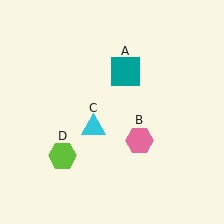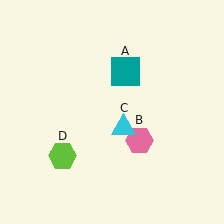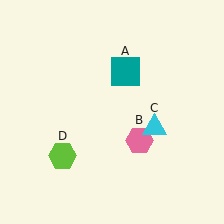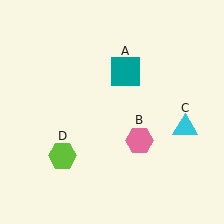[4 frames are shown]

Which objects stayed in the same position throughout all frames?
Teal square (object A) and pink hexagon (object B) and lime hexagon (object D) remained stationary.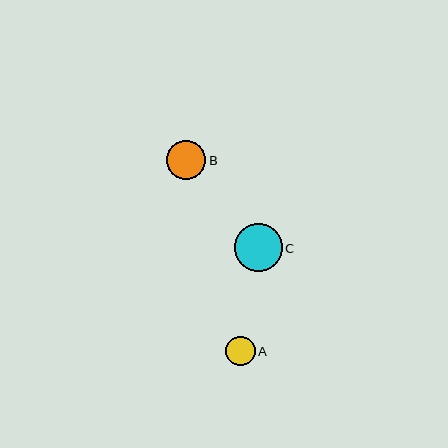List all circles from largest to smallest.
From largest to smallest: C, B, A.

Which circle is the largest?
Circle C is the largest with a size of approximately 48 pixels.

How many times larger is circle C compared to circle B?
Circle C is approximately 1.2 times the size of circle B.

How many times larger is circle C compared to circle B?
Circle C is approximately 1.2 times the size of circle B.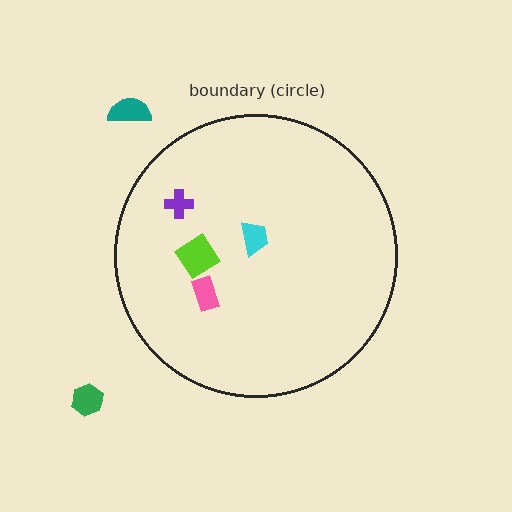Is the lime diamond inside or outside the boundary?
Inside.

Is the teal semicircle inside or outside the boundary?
Outside.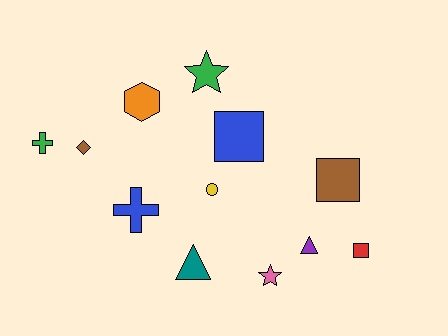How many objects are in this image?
There are 12 objects.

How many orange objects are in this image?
There is 1 orange object.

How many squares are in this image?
There are 3 squares.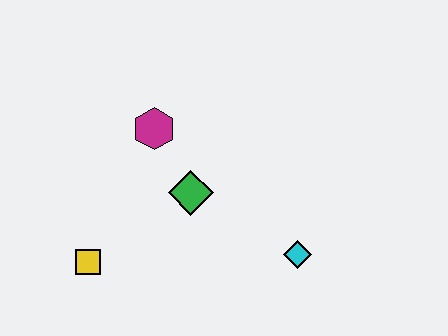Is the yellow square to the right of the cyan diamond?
No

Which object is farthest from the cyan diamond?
The yellow square is farthest from the cyan diamond.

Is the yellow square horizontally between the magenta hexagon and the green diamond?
No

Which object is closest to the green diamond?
The magenta hexagon is closest to the green diamond.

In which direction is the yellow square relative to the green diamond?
The yellow square is to the left of the green diamond.